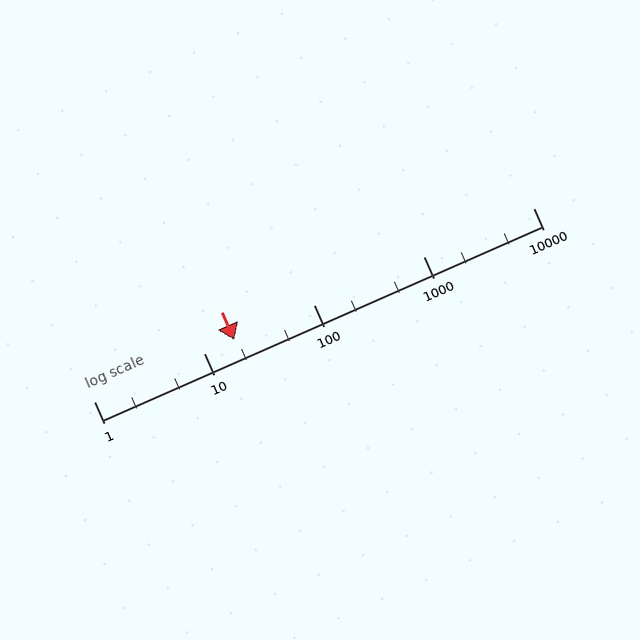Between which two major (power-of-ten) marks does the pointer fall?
The pointer is between 10 and 100.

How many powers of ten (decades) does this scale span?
The scale spans 4 decades, from 1 to 10000.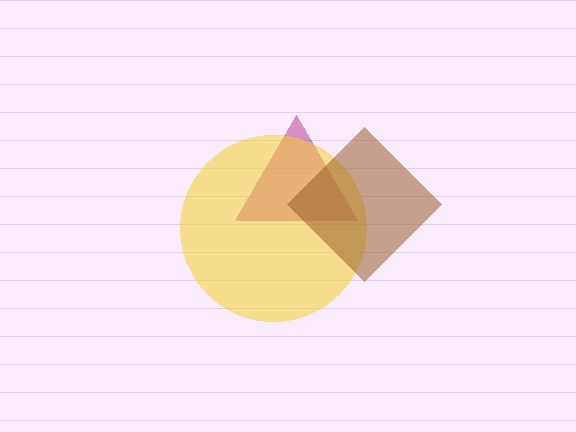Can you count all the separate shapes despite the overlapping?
Yes, there are 3 separate shapes.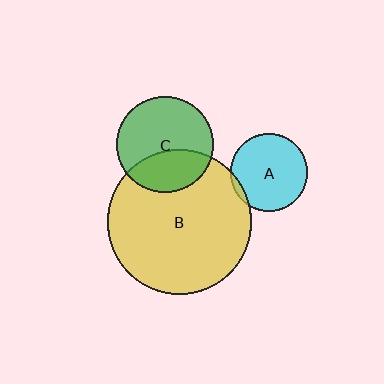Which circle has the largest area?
Circle B (yellow).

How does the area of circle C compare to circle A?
Approximately 1.5 times.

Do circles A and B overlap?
Yes.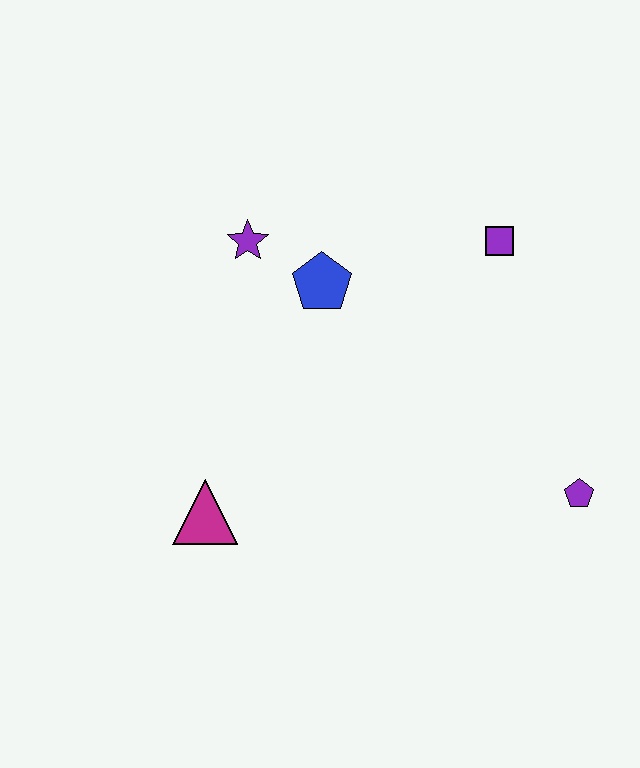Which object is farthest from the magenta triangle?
The purple square is farthest from the magenta triangle.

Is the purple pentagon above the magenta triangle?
Yes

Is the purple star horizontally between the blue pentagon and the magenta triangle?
Yes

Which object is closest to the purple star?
The blue pentagon is closest to the purple star.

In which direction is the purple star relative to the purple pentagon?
The purple star is to the left of the purple pentagon.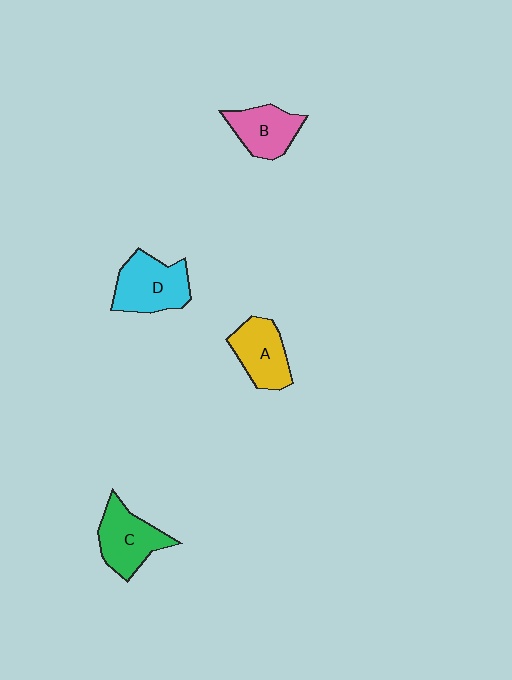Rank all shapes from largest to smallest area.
From largest to smallest: D (cyan), C (green), A (yellow), B (pink).